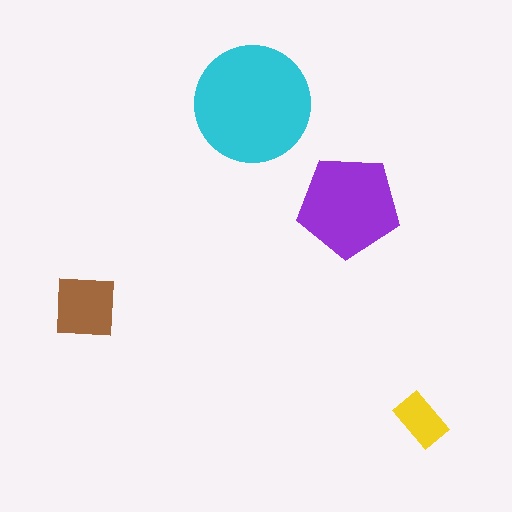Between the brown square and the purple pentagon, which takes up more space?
The purple pentagon.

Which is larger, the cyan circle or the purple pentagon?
The cyan circle.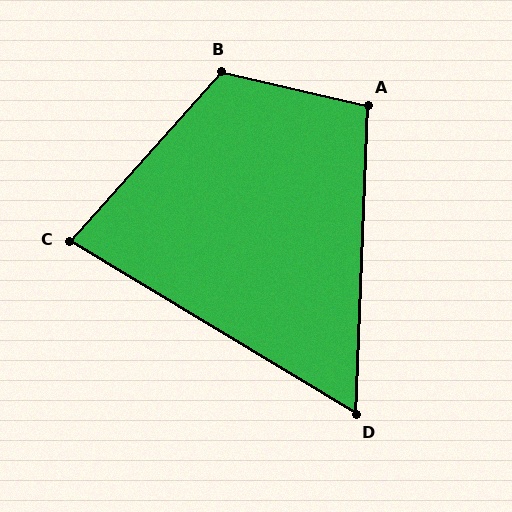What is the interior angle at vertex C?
Approximately 79 degrees (acute).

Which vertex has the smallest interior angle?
D, at approximately 61 degrees.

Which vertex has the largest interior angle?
B, at approximately 119 degrees.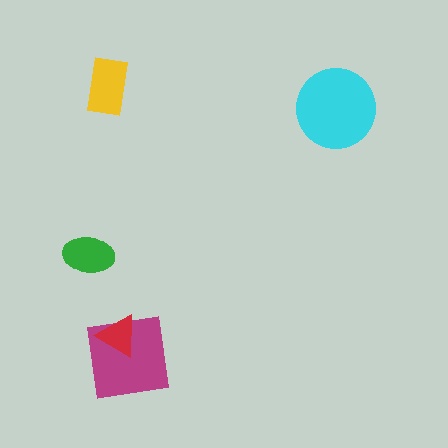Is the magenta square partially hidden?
Yes, it is partially covered by another shape.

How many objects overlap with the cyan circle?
0 objects overlap with the cyan circle.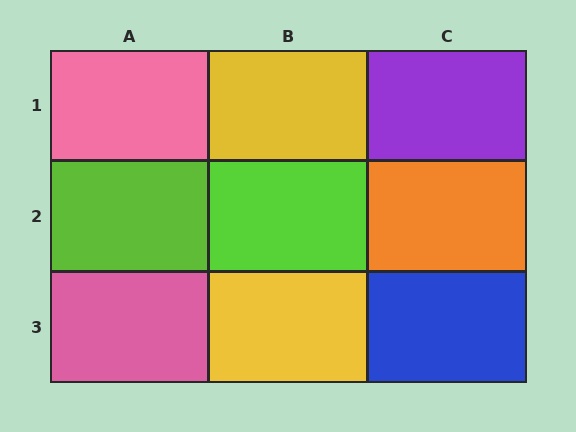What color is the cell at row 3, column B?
Yellow.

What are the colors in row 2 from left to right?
Lime, lime, orange.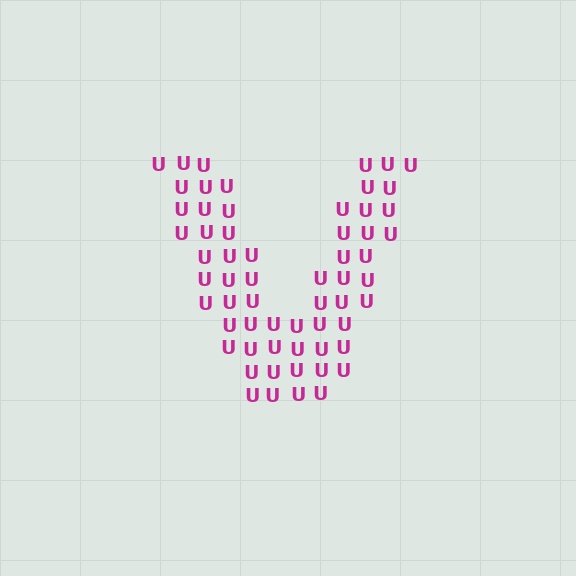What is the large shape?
The large shape is the letter V.